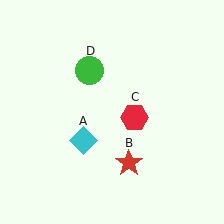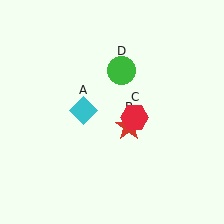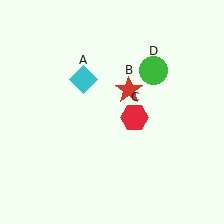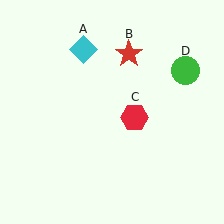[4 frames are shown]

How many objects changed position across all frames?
3 objects changed position: cyan diamond (object A), red star (object B), green circle (object D).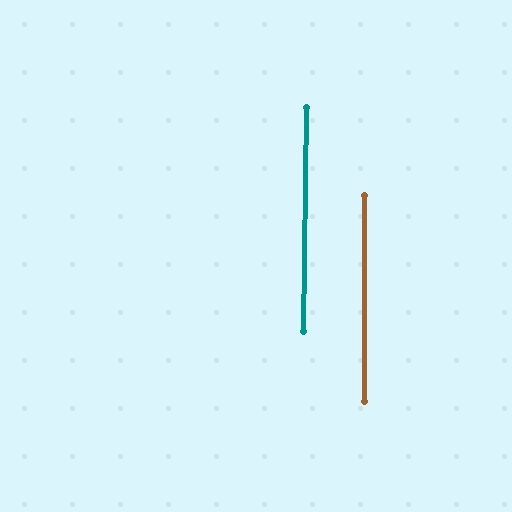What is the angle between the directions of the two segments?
Approximately 1 degree.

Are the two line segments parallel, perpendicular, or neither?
Parallel — their directions differ by only 0.8°.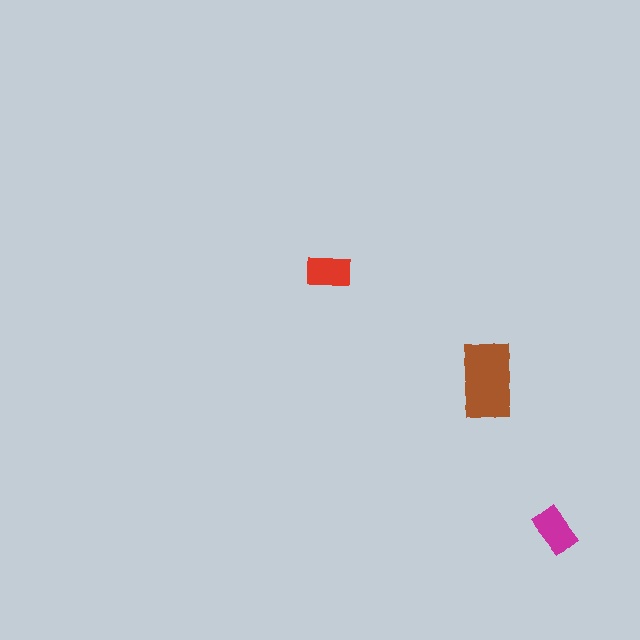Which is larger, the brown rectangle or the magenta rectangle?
The brown one.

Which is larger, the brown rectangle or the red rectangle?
The brown one.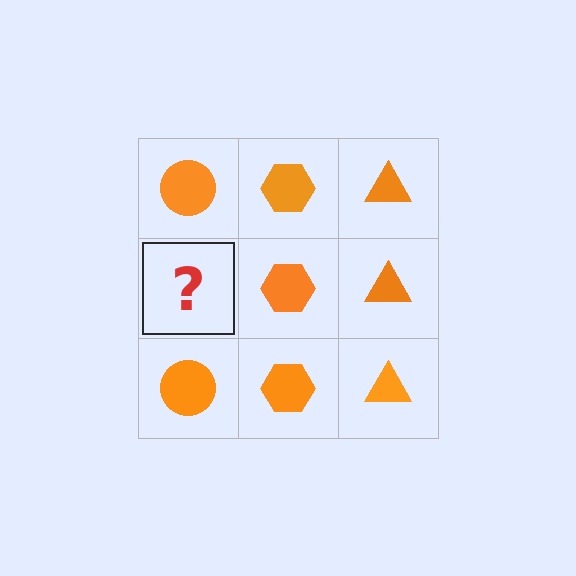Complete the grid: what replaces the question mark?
The question mark should be replaced with an orange circle.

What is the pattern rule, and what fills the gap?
The rule is that each column has a consistent shape. The gap should be filled with an orange circle.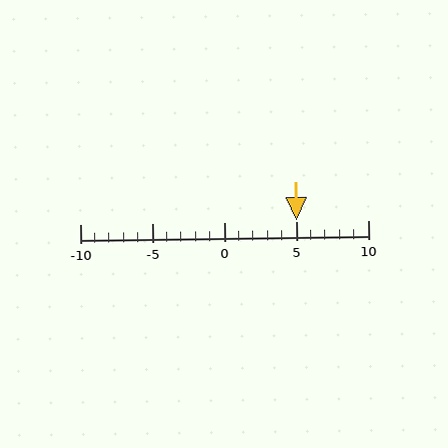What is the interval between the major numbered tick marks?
The major tick marks are spaced 5 units apart.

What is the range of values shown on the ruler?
The ruler shows values from -10 to 10.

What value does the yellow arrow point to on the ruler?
The yellow arrow points to approximately 5.